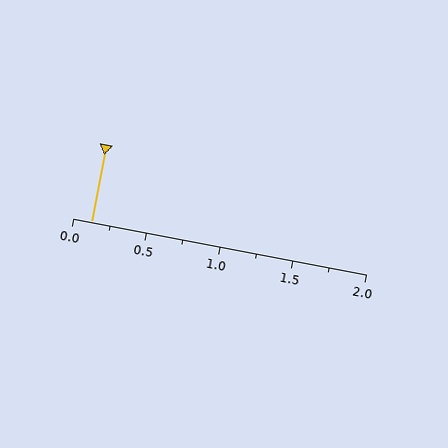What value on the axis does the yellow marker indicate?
The marker indicates approximately 0.12.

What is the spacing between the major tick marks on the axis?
The major ticks are spaced 0.5 apart.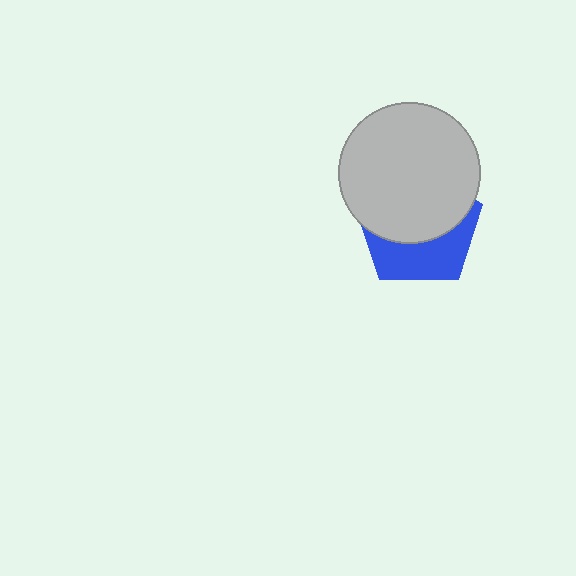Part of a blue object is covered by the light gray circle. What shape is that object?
It is a pentagon.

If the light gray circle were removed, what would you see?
You would see the complete blue pentagon.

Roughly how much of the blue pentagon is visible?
A small part of it is visible (roughly 40%).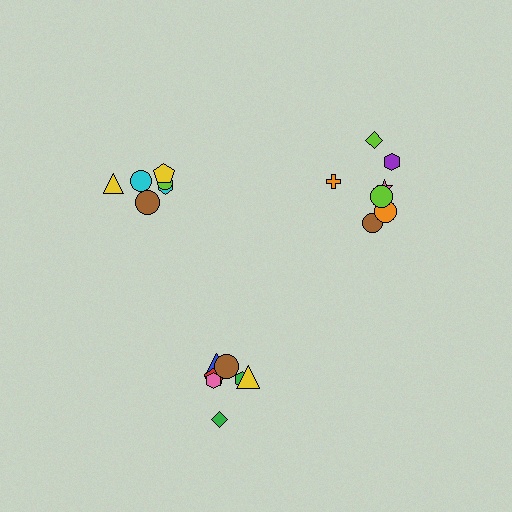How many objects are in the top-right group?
There are 8 objects.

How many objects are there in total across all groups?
There are 21 objects.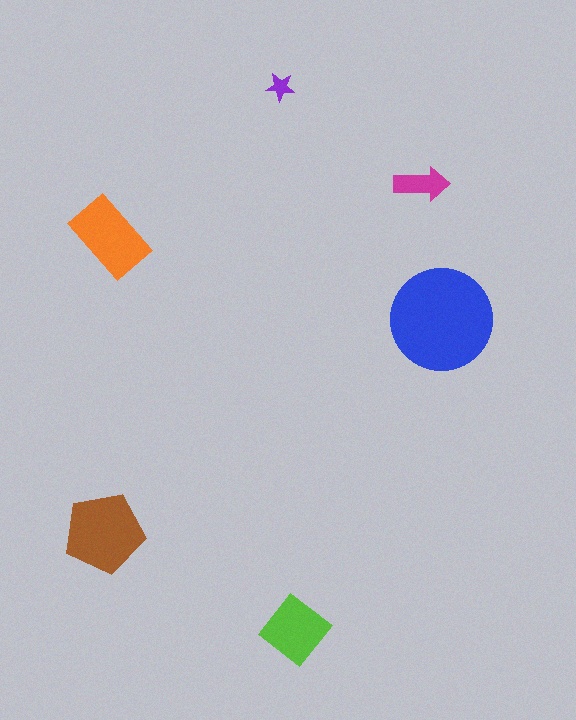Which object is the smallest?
The purple star.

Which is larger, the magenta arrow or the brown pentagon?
The brown pentagon.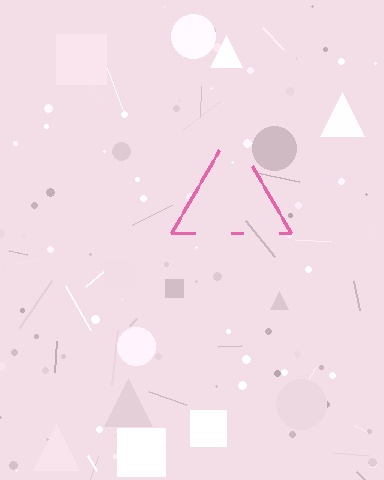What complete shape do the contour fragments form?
The contour fragments form a triangle.